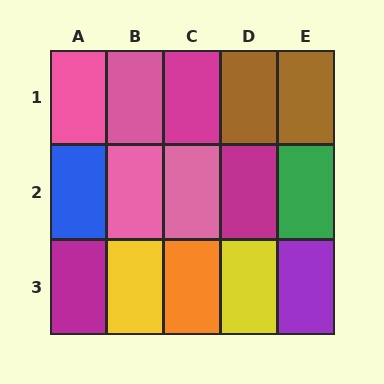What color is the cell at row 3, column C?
Orange.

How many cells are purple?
1 cell is purple.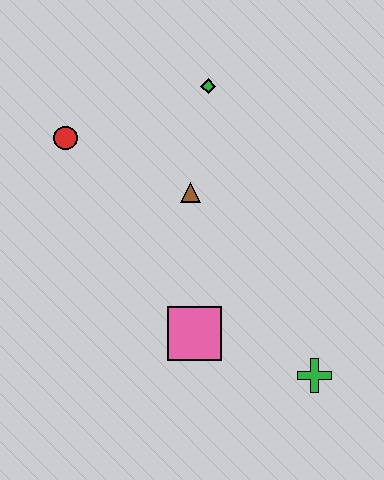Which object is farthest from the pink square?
The green diamond is farthest from the pink square.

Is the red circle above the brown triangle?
Yes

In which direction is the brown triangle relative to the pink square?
The brown triangle is above the pink square.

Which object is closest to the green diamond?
The brown triangle is closest to the green diamond.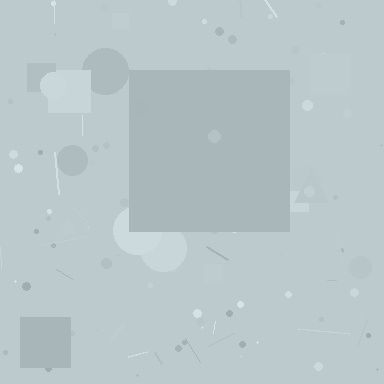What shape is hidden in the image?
A square is hidden in the image.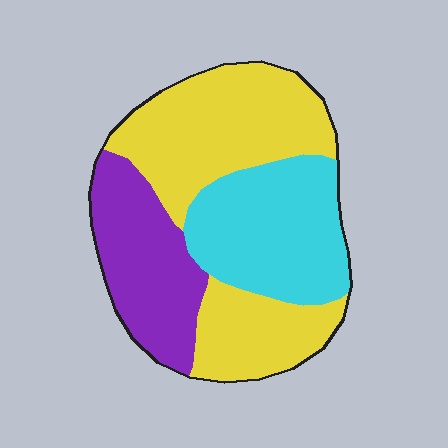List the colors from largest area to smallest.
From largest to smallest: yellow, cyan, purple.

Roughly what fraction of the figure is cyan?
Cyan takes up between a quarter and a half of the figure.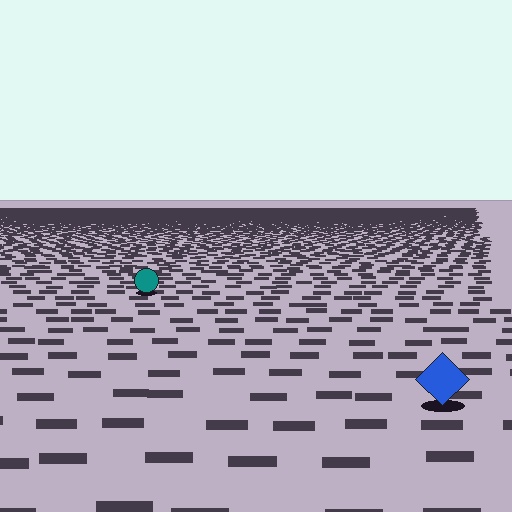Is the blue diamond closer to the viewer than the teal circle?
Yes. The blue diamond is closer — you can tell from the texture gradient: the ground texture is coarser near it.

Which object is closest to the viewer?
The blue diamond is closest. The texture marks near it are larger and more spread out.